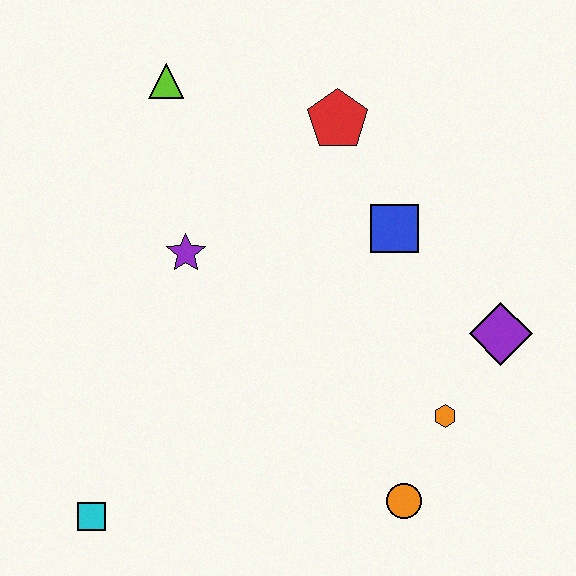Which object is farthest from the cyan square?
The red pentagon is farthest from the cyan square.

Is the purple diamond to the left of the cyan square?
No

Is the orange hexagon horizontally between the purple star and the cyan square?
No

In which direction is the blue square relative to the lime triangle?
The blue square is to the right of the lime triangle.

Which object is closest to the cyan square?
The purple star is closest to the cyan square.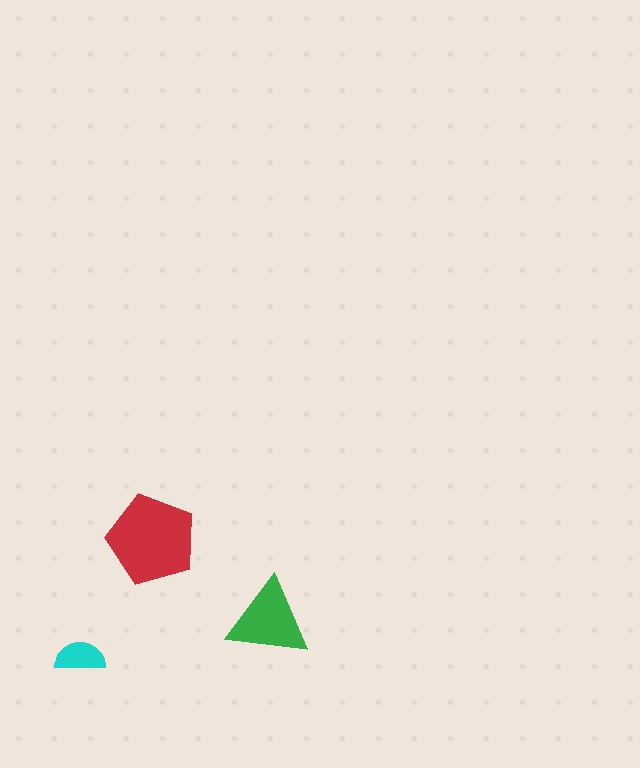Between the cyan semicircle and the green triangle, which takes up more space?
The green triangle.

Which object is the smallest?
The cyan semicircle.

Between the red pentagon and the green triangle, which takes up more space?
The red pentagon.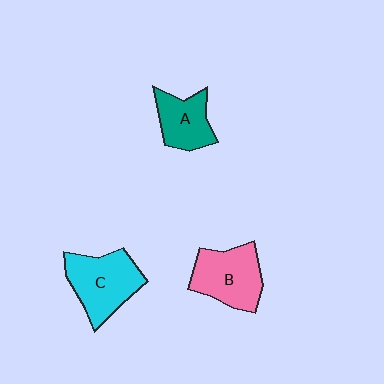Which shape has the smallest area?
Shape A (teal).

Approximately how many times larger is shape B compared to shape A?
Approximately 1.3 times.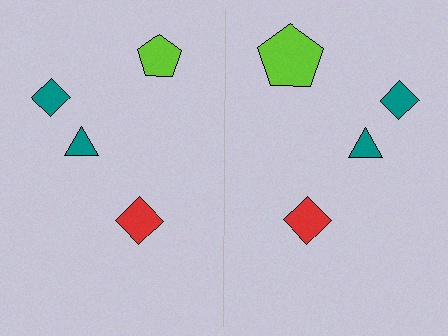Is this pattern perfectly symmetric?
No, the pattern is not perfectly symmetric. The lime pentagon on the right side has a different size than its mirror counterpart.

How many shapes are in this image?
There are 8 shapes in this image.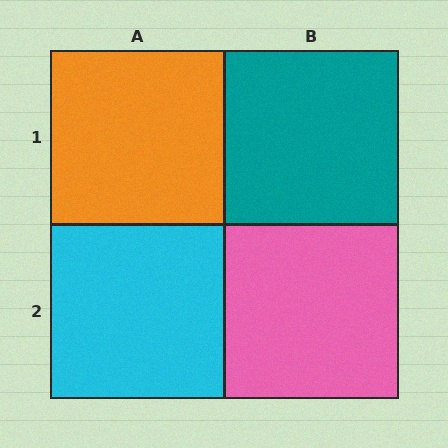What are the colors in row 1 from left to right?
Orange, teal.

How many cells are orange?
1 cell is orange.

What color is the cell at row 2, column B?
Pink.